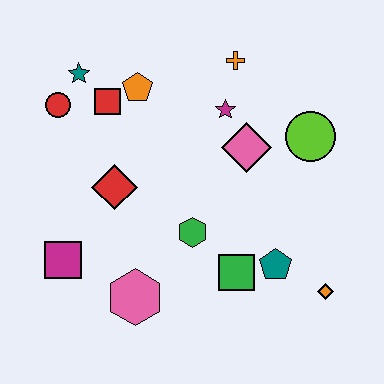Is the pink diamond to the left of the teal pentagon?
Yes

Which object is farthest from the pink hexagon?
The orange cross is farthest from the pink hexagon.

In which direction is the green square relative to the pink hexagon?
The green square is to the right of the pink hexagon.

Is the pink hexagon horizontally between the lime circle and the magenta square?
Yes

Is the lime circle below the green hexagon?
No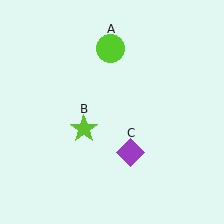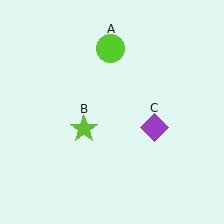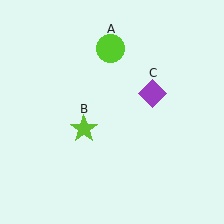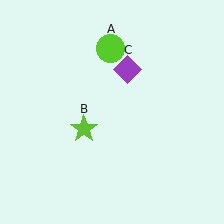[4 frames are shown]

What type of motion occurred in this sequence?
The purple diamond (object C) rotated counterclockwise around the center of the scene.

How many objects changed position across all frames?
1 object changed position: purple diamond (object C).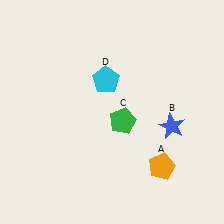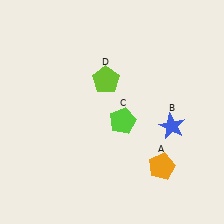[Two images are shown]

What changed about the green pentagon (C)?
In Image 1, C is green. In Image 2, it changed to lime.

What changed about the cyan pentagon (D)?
In Image 1, D is cyan. In Image 2, it changed to lime.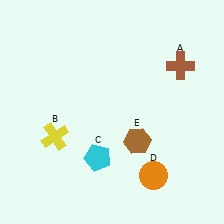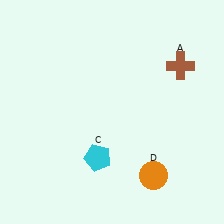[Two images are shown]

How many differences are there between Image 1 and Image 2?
There are 2 differences between the two images.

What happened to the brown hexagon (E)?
The brown hexagon (E) was removed in Image 2. It was in the bottom-right area of Image 1.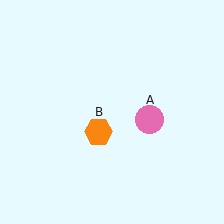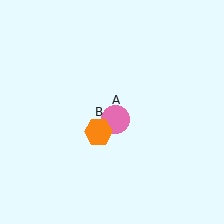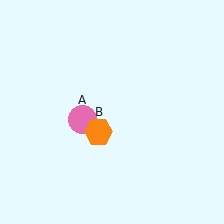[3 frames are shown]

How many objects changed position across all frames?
1 object changed position: pink circle (object A).